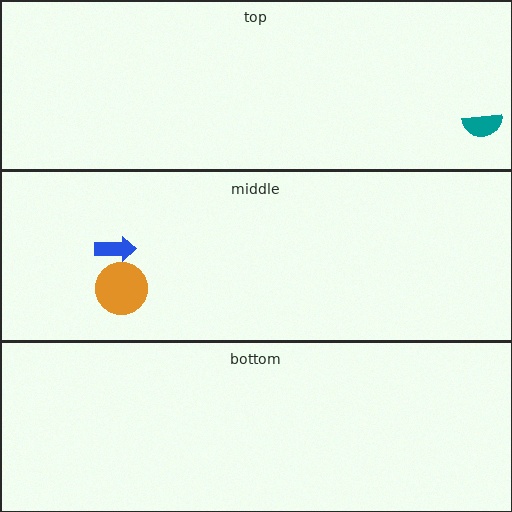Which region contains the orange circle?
The middle region.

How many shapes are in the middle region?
2.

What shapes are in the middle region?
The blue arrow, the orange circle.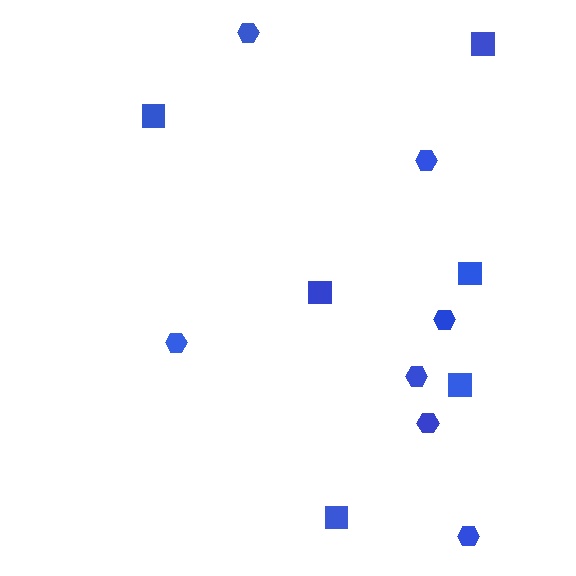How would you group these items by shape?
There are 2 groups: one group of squares (6) and one group of hexagons (7).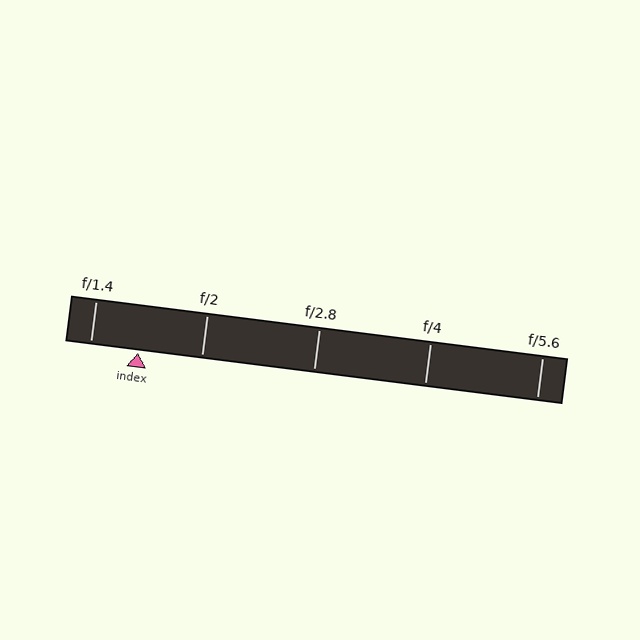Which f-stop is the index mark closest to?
The index mark is closest to f/1.4.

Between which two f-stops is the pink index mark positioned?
The index mark is between f/1.4 and f/2.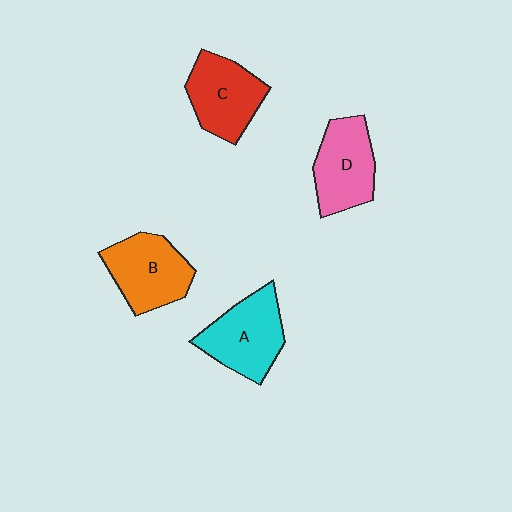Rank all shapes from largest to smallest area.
From largest to smallest: A (cyan), B (orange), C (red), D (pink).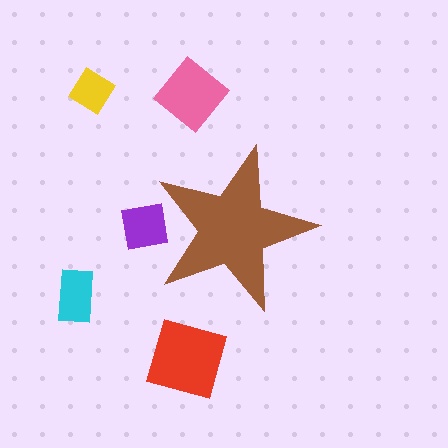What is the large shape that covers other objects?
A brown star.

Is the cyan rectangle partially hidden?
No, the cyan rectangle is fully visible.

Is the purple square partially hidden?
Yes, the purple square is partially hidden behind the brown star.